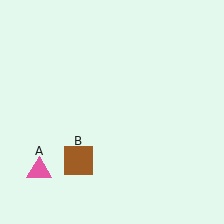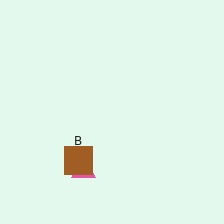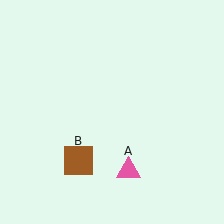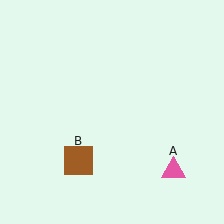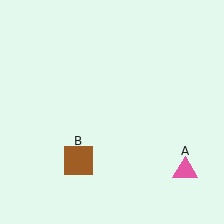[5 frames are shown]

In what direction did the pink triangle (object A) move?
The pink triangle (object A) moved right.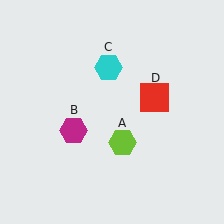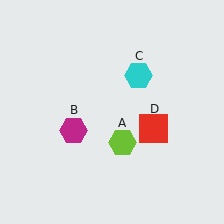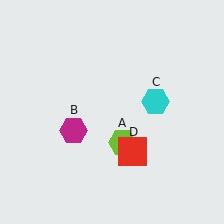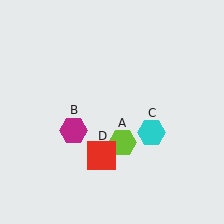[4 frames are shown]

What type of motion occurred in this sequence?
The cyan hexagon (object C), red square (object D) rotated clockwise around the center of the scene.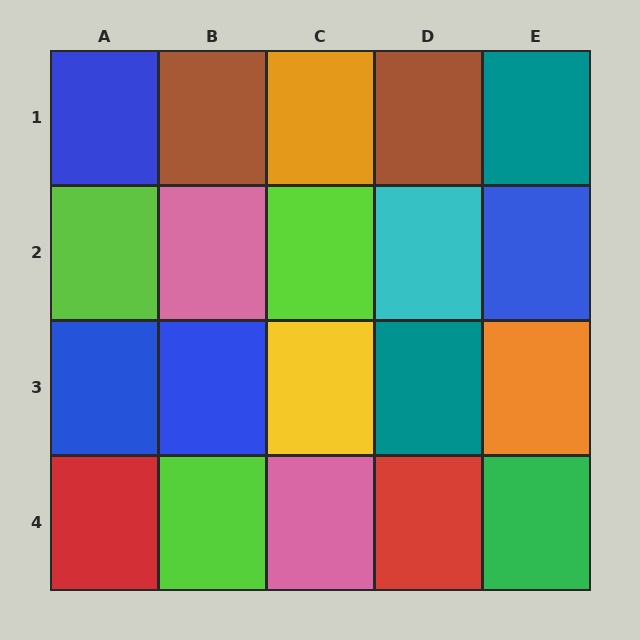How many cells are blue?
4 cells are blue.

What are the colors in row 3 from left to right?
Blue, blue, yellow, teal, orange.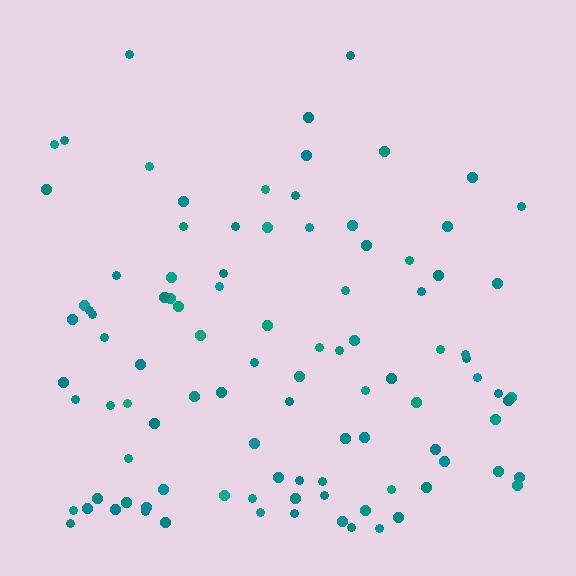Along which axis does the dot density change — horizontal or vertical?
Vertical.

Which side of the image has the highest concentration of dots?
The bottom.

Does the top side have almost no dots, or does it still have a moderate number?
Still a moderate number, just noticeably fewer than the bottom.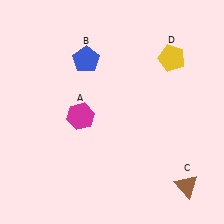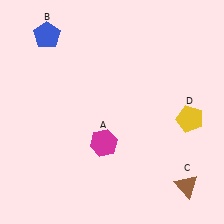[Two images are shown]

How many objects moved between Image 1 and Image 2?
3 objects moved between the two images.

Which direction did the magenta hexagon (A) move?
The magenta hexagon (A) moved down.